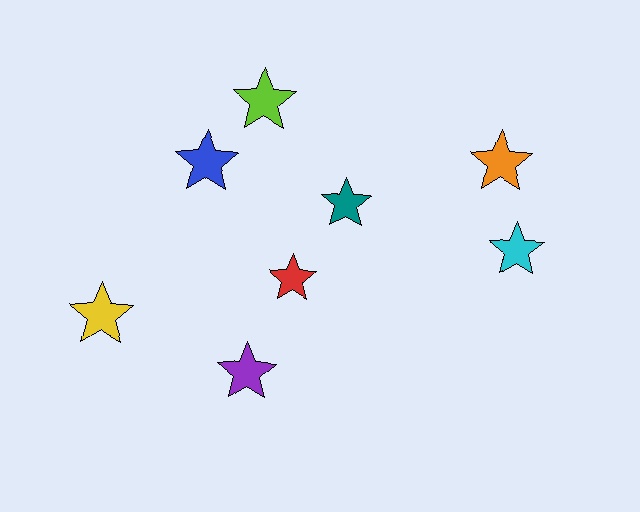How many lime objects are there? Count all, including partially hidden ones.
There is 1 lime object.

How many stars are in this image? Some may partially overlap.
There are 8 stars.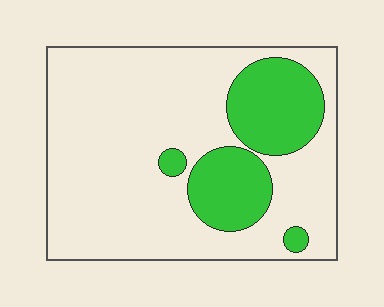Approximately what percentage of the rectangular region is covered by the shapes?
Approximately 25%.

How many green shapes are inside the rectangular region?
4.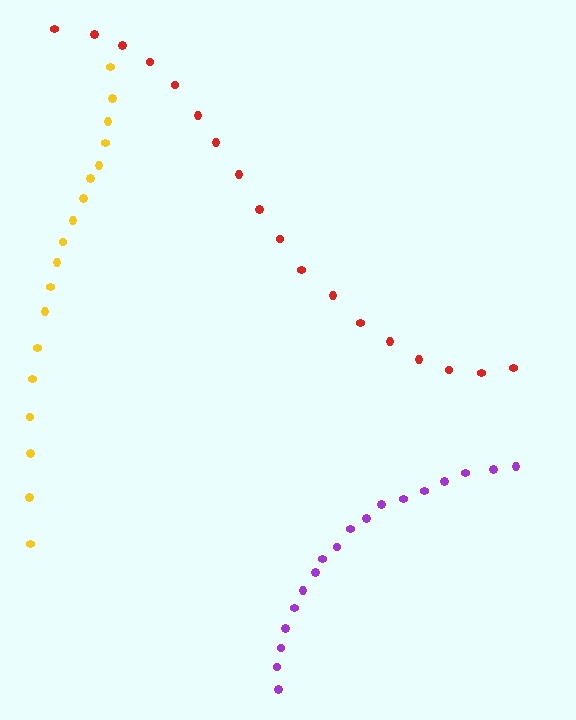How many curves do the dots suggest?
There are 3 distinct paths.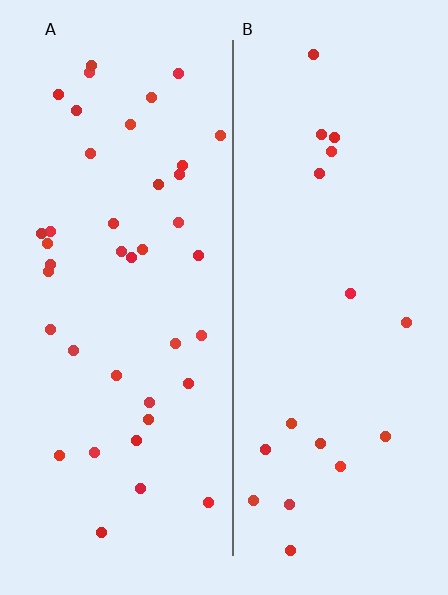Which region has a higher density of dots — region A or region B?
A (the left).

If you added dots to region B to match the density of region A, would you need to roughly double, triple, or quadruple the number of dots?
Approximately double.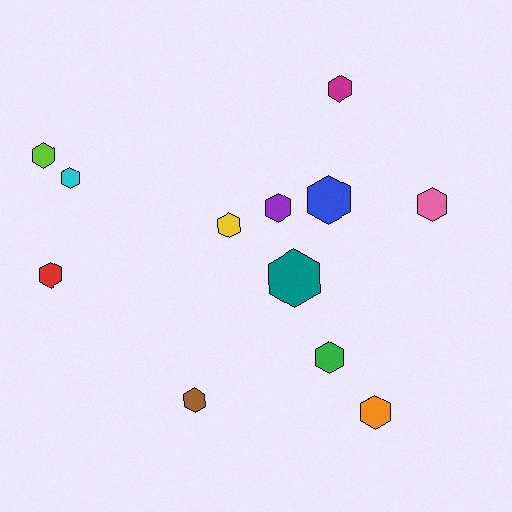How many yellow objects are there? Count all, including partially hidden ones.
There is 1 yellow object.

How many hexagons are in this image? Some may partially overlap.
There are 12 hexagons.